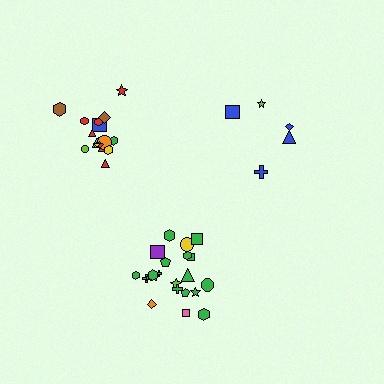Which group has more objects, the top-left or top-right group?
The top-left group.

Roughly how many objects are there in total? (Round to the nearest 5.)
Roughly 45 objects in total.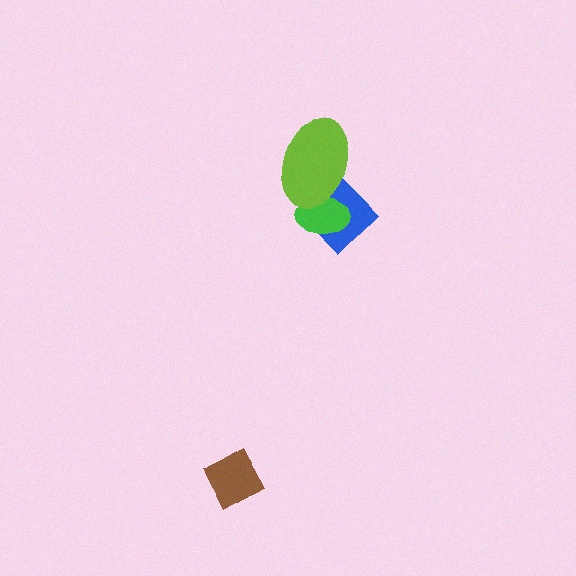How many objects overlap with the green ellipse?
2 objects overlap with the green ellipse.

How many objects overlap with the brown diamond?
0 objects overlap with the brown diamond.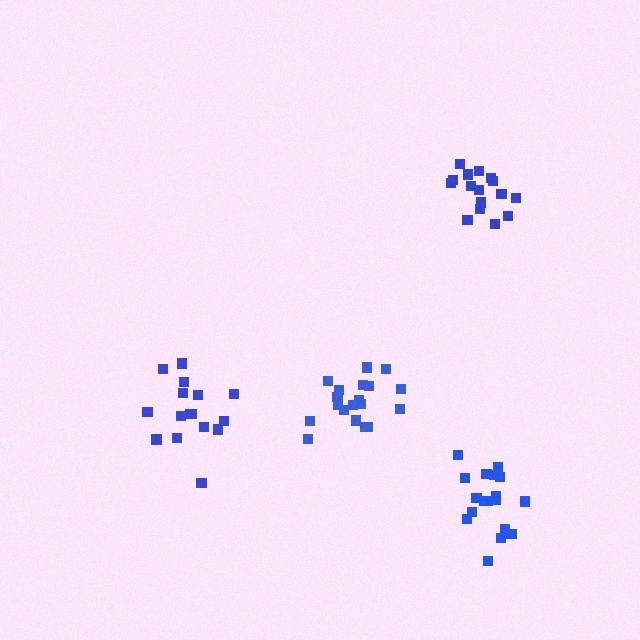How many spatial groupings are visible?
There are 4 spatial groupings.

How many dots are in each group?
Group 1: 16 dots, Group 2: 19 dots, Group 3: 19 dots, Group 4: 16 dots (70 total).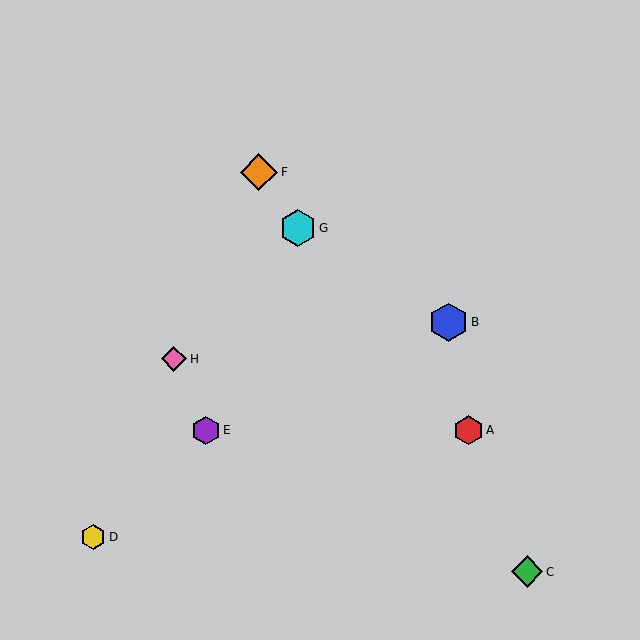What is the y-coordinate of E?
Object E is at y≈430.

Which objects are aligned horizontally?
Objects A, E are aligned horizontally.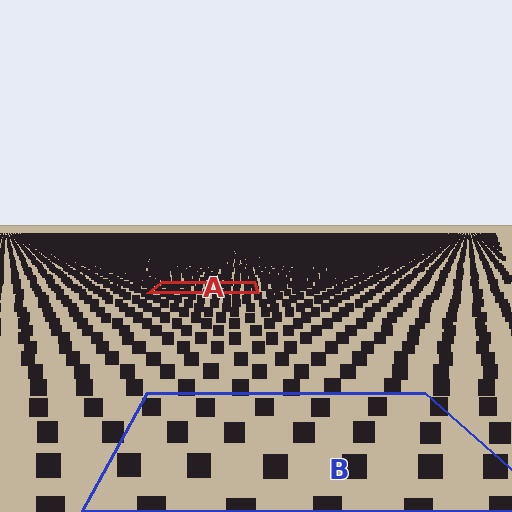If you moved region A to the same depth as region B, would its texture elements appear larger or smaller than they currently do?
They would appear larger. At a closer depth, the same texture elements are projected at a bigger on-screen size.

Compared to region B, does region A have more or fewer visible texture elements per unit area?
Region A has more texture elements per unit area — they are packed more densely because it is farther away.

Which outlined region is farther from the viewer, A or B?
Region A is farther from the viewer — the texture elements inside it appear smaller and more densely packed.